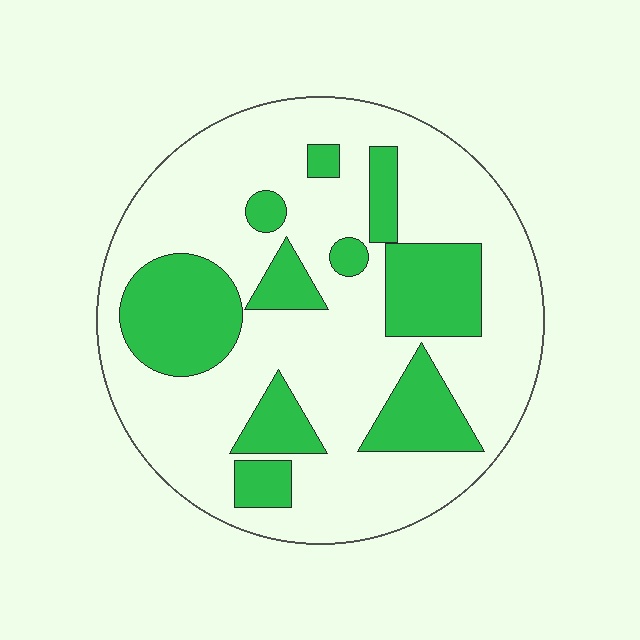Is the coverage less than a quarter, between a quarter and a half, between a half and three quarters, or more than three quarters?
Between a quarter and a half.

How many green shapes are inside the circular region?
10.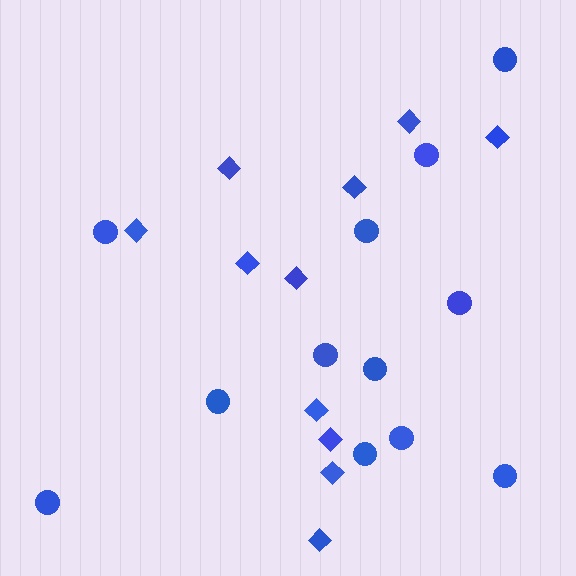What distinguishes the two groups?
There are 2 groups: one group of circles (12) and one group of diamonds (11).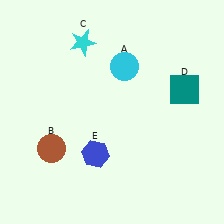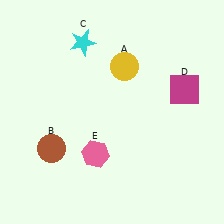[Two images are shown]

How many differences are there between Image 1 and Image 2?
There are 3 differences between the two images.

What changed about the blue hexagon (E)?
In Image 1, E is blue. In Image 2, it changed to pink.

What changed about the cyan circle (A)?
In Image 1, A is cyan. In Image 2, it changed to yellow.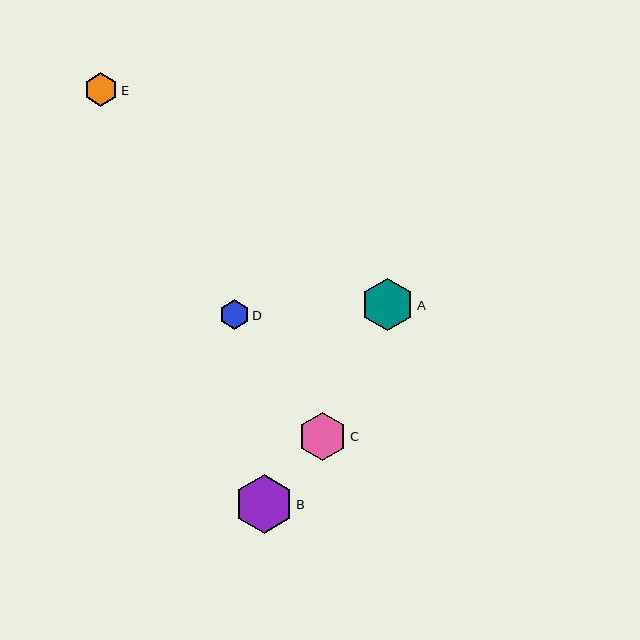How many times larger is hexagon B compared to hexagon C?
Hexagon B is approximately 1.2 times the size of hexagon C.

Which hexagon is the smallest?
Hexagon D is the smallest with a size of approximately 30 pixels.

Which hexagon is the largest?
Hexagon B is the largest with a size of approximately 59 pixels.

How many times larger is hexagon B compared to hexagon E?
Hexagon B is approximately 1.7 times the size of hexagon E.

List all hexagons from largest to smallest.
From largest to smallest: B, A, C, E, D.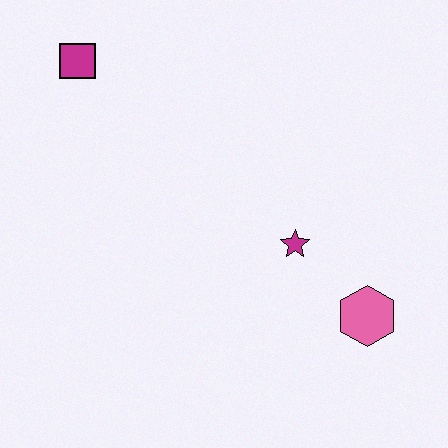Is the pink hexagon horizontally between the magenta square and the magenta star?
No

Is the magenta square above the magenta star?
Yes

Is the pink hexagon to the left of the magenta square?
No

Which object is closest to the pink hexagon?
The magenta star is closest to the pink hexagon.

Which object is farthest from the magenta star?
The magenta square is farthest from the magenta star.